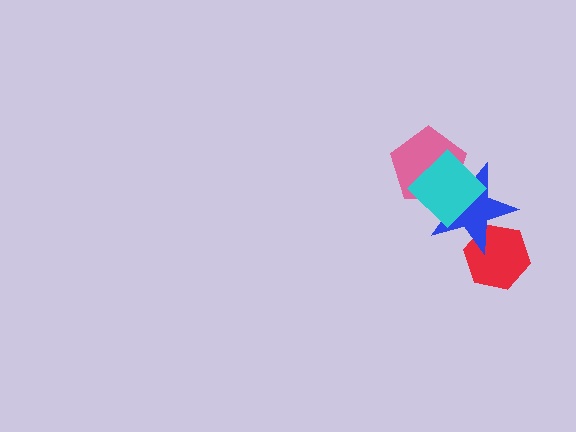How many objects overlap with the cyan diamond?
2 objects overlap with the cyan diamond.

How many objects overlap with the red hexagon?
1 object overlaps with the red hexagon.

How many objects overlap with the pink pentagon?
2 objects overlap with the pink pentagon.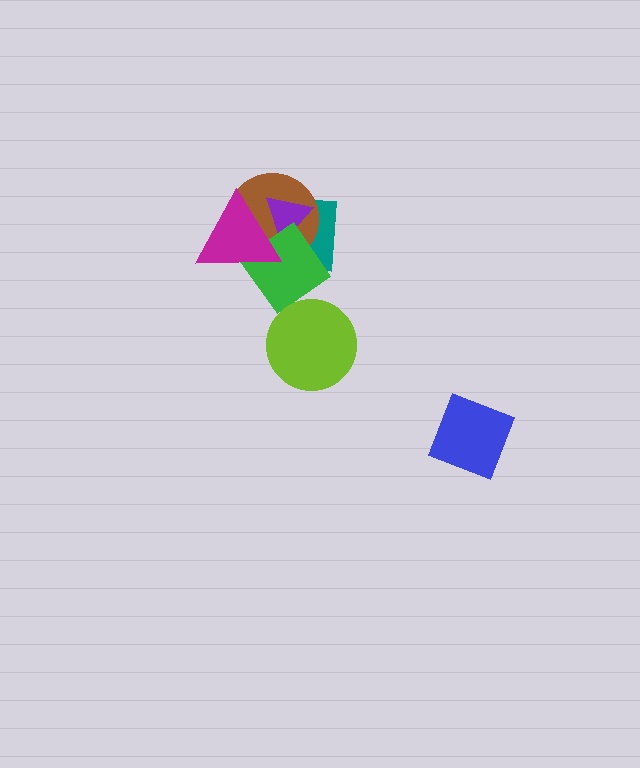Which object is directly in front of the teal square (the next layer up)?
The brown circle is directly in front of the teal square.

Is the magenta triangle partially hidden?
No, no other shape covers it.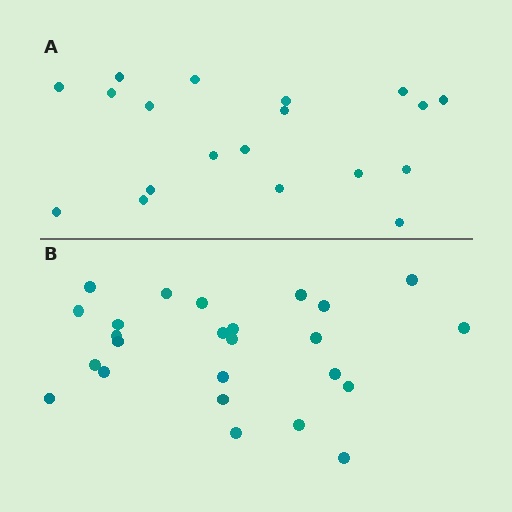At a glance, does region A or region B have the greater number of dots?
Region B (the bottom region) has more dots.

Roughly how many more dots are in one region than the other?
Region B has about 6 more dots than region A.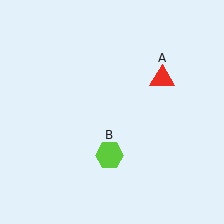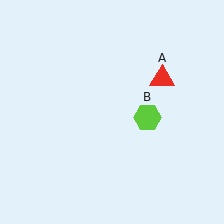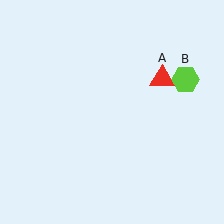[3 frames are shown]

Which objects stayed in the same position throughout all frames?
Red triangle (object A) remained stationary.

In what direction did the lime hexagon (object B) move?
The lime hexagon (object B) moved up and to the right.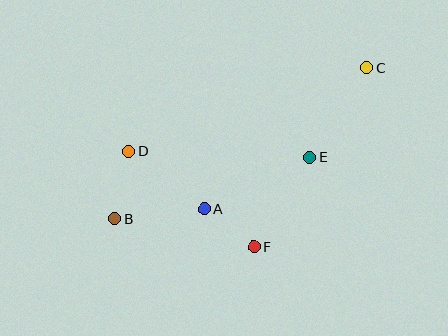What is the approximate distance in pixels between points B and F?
The distance between B and F is approximately 142 pixels.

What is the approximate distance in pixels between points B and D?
The distance between B and D is approximately 69 pixels.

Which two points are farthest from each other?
Points B and C are farthest from each other.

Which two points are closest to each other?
Points A and F are closest to each other.